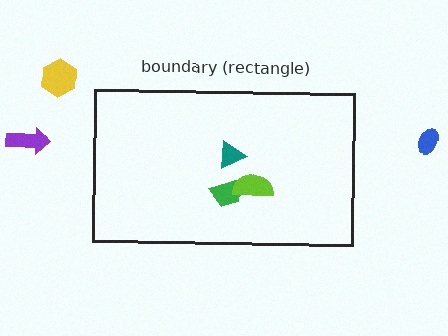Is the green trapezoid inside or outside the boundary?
Inside.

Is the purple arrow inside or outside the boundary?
Outside.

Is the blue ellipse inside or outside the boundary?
Outside.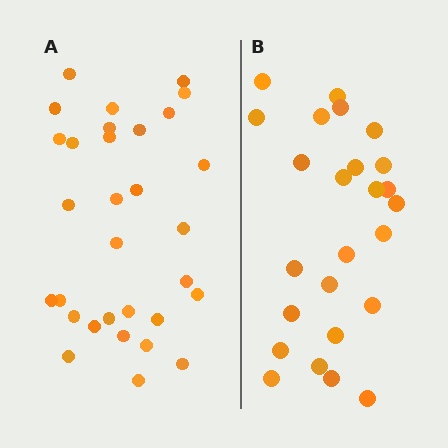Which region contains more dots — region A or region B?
Region A (the left region) has more dots.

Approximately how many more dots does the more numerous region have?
Region A has about 6 more dots than region B.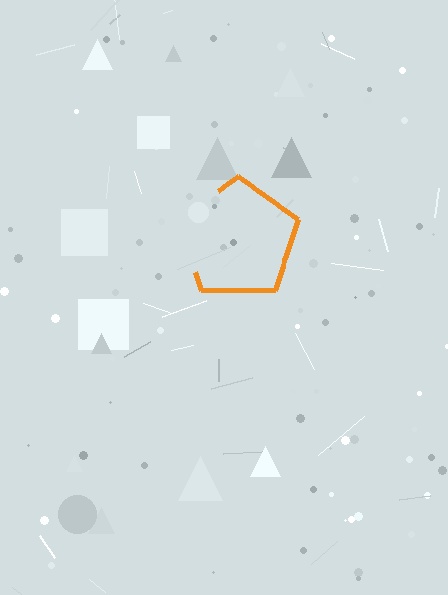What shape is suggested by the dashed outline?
The dashed outline suggests a pentagon.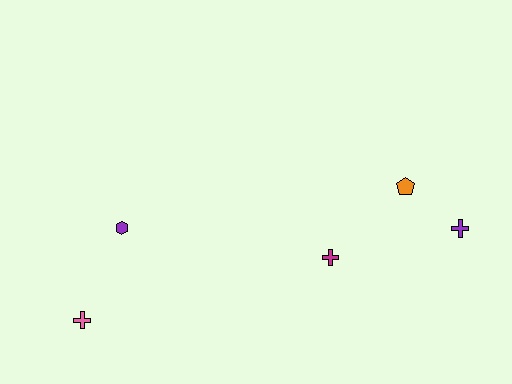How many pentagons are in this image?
There is 1 pentagon.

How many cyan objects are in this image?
There are no cyan objects.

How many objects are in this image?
There are 5 objects.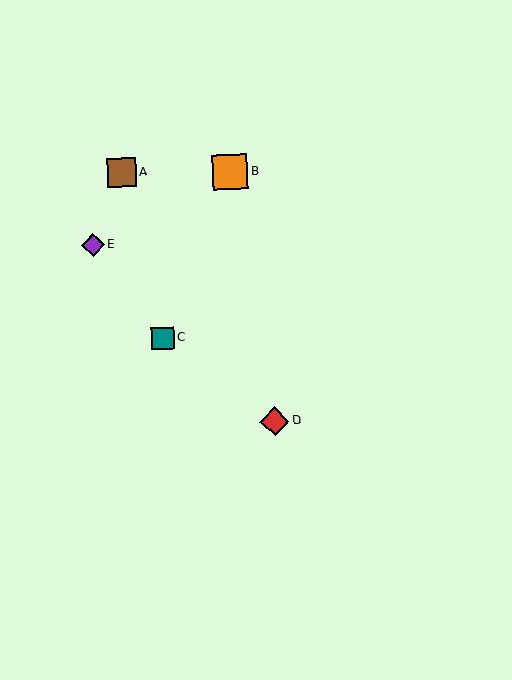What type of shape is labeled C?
Shape C is a teal square.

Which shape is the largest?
The orange square (labeled B) is the largest.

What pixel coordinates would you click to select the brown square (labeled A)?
Click at (122, 173) to select the brown square A.